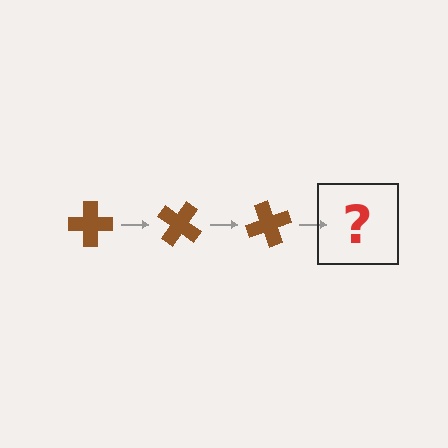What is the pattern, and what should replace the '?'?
The pattern is that the cross rotates 35 degrees each step. The '?' should be a brown cross rotated 105 degrees.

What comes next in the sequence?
The next element should be a brown cross rotated 105 degrees.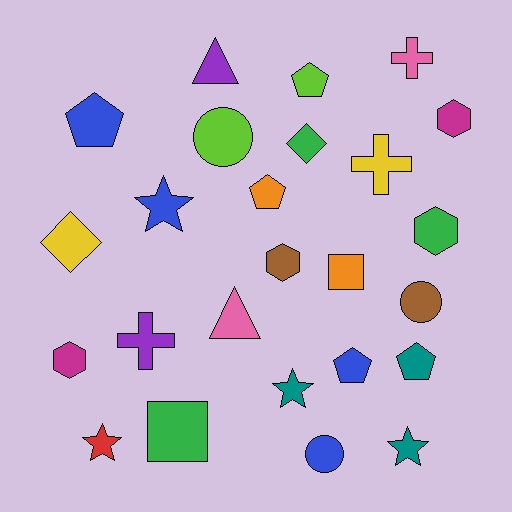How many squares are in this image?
There are 2 squares.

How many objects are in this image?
There are 25 objects.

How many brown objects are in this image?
There are 2 brown objects.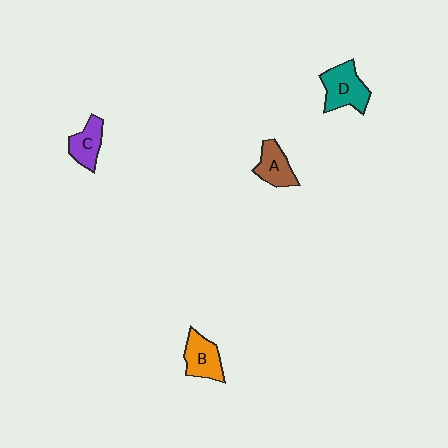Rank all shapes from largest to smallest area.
From largest to smallest: D (teal), B (orange), A (brown), C (purple).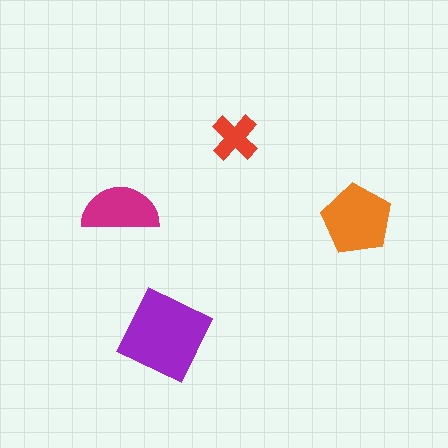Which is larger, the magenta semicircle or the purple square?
The purple square.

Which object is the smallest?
The red cross.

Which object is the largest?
The purple square.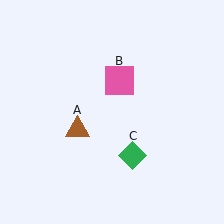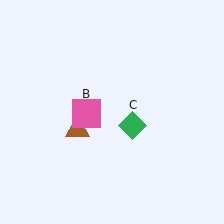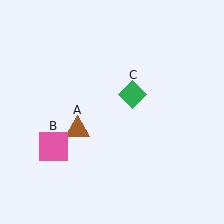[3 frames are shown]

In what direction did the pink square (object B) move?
The pink square (object B) moved down and to the left.